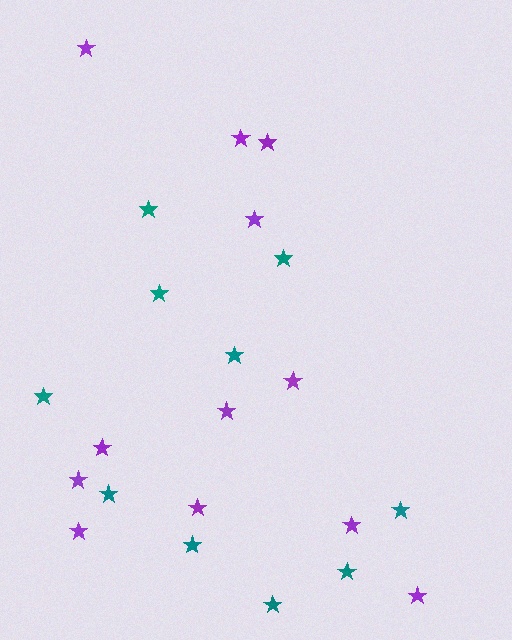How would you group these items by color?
There are 2 groups: one group of teal stars (10) and one group of purple stars (12).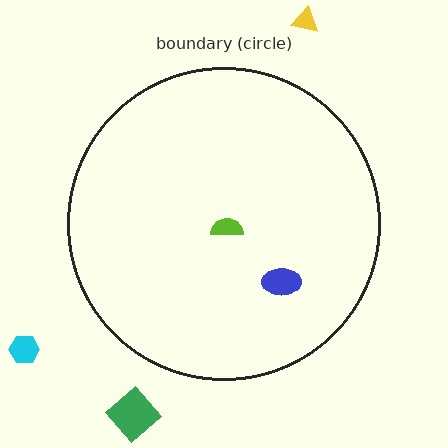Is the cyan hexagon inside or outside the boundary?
Outside.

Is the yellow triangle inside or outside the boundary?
Outside.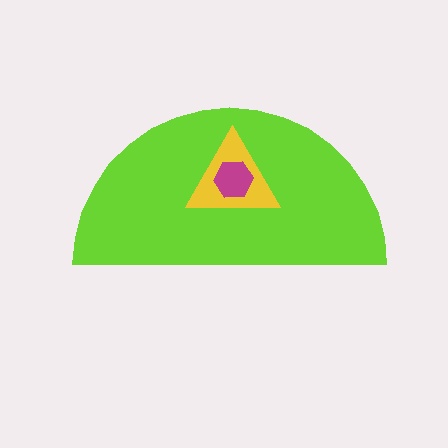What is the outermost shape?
The lime semicircle.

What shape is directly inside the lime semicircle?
The yellow triangle.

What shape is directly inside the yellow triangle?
The magenta hexagon.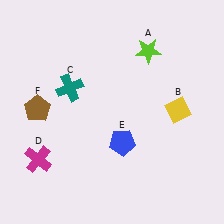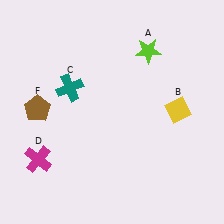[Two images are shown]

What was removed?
The blue pentagon (E) was removed in Image 2.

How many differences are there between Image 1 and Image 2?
There is 1 difference between the two images.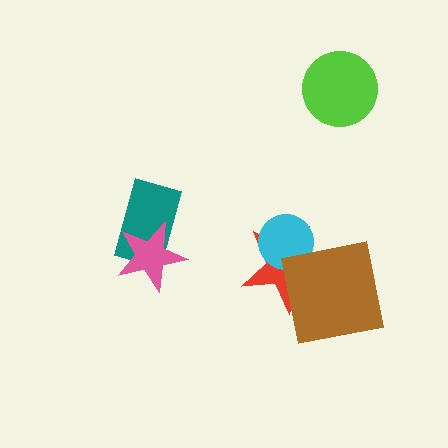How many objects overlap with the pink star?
1 object overlaps with the pink star.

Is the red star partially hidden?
Yes, it is partially covered by another shape.